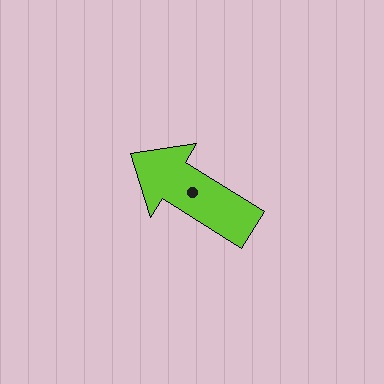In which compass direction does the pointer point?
Northwest.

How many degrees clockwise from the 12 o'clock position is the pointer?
Approximately 302 degrees.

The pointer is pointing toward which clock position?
Roughly 10 o'clock.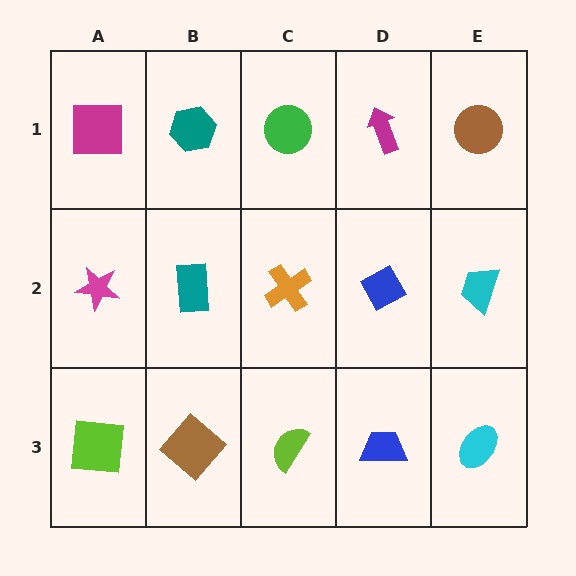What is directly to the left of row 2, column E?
A blue diamond.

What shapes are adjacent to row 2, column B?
A teal hexagon (row 1, column B), a brown diamond (row 3, column B), a magenta star (row 2, column A), an orange cross (row 2, column C).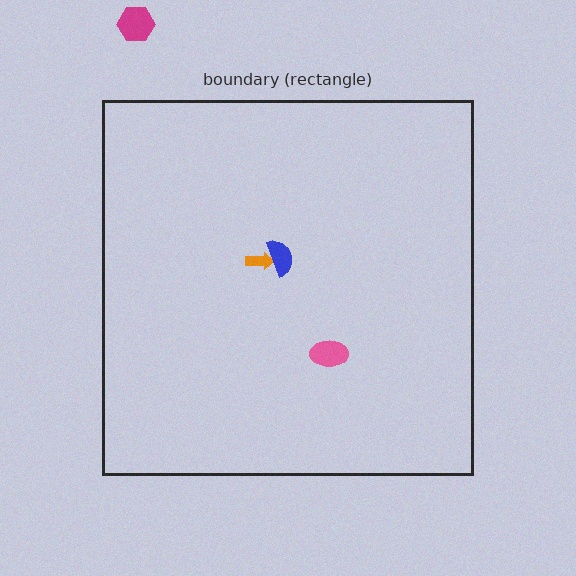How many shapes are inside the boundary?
3 inside, 1 outside.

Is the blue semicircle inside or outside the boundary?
Inside.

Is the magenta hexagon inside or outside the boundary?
Outside.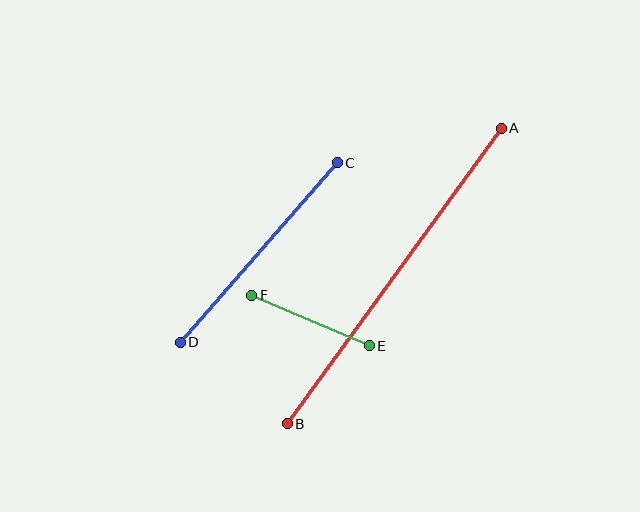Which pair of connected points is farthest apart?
Points A and B are farthest apart.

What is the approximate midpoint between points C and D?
The midpoint is at approximately (259, 252) pixels.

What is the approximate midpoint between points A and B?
The midpoint is at approximately (394, 276) pixels.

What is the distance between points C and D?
The distance is approximately 238 pixels.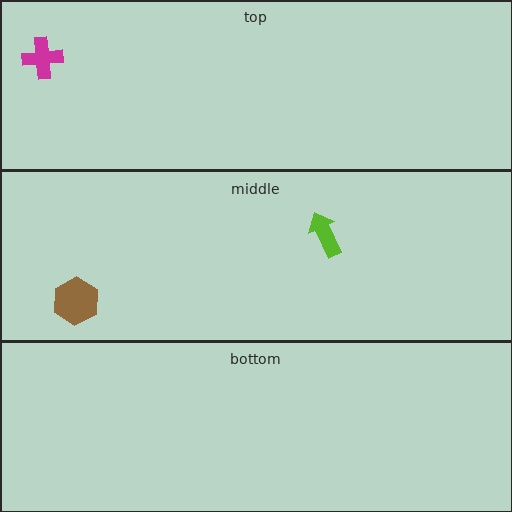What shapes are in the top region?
The magenta cross.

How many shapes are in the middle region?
2.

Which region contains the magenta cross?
The top region.